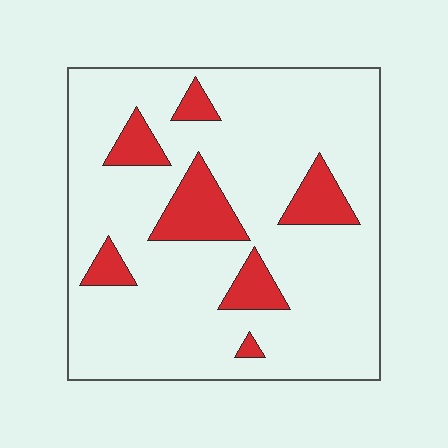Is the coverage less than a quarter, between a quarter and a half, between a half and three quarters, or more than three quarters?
Less than a quarter.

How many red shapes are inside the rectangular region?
7.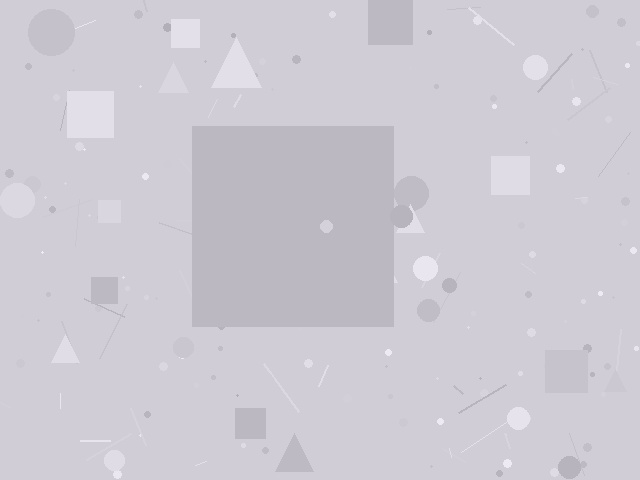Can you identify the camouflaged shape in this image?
The camouflaged shape is a square.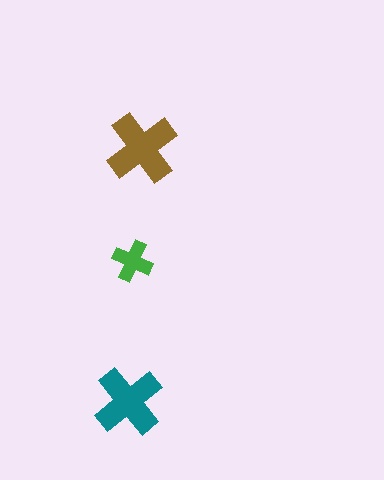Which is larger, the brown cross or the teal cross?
The brown one.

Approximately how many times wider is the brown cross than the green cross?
About 2 times wider.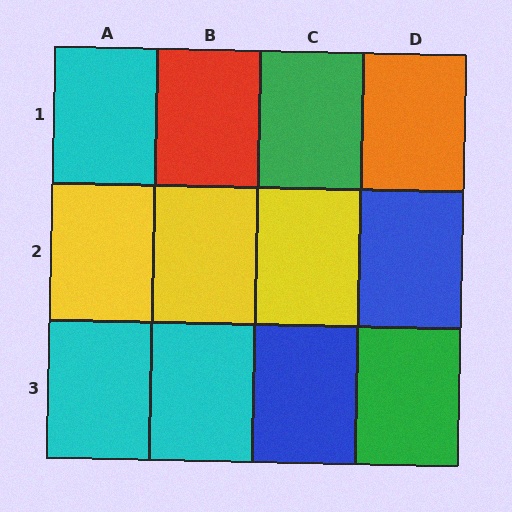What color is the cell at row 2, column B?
Yellow.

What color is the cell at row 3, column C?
Blue.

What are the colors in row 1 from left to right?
Cyan, red, green, orange.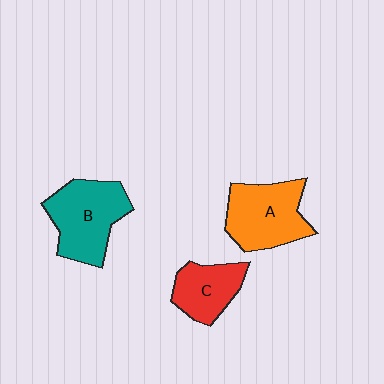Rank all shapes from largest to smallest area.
From largest to smallest: B (teal), A (orange), C (red).